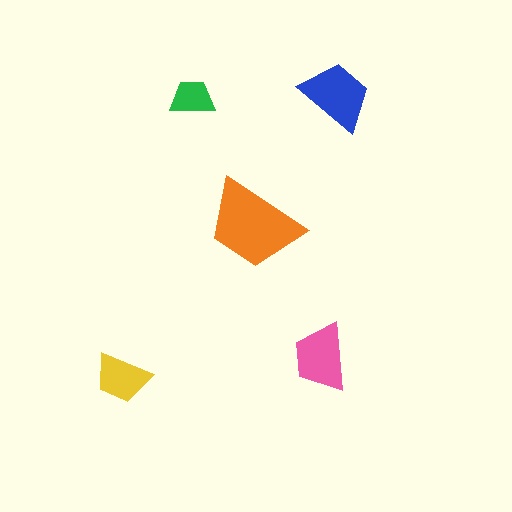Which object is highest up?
The blue trapezoid is topmost.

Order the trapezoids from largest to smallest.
the orange one, the blue one, the pink one, the yellow one, the green one.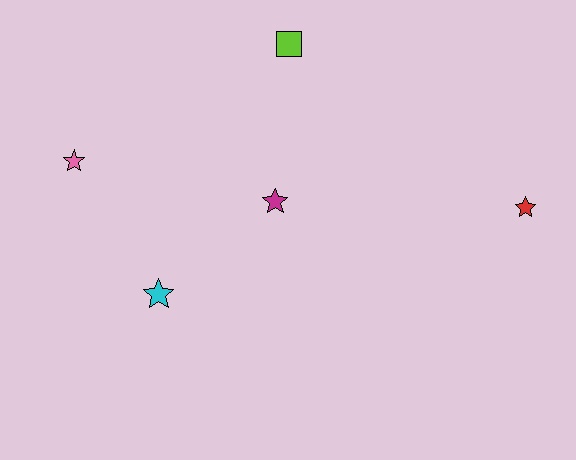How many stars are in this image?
There are 4 stars.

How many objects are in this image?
There are 5 objects.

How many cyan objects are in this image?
There is 1 cyan object.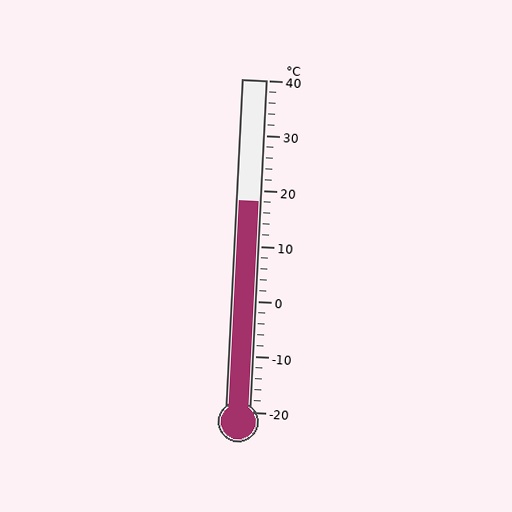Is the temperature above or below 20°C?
The temperature is below 20°C.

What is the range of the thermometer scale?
The thermometer scale ranges from -20°C to 40°C.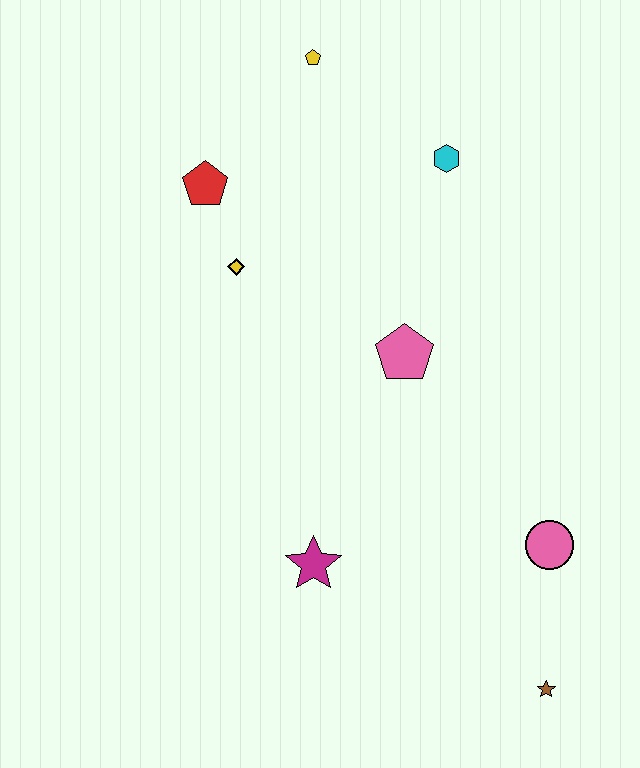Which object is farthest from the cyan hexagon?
The brown star is farthest from the cyan hexagon.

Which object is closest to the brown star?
The pink circle is closest to the brown star.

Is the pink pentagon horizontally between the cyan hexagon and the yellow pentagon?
Yes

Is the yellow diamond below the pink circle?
No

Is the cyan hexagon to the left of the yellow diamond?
No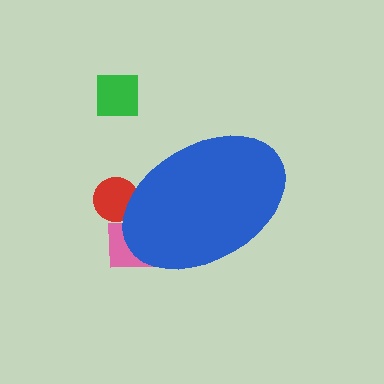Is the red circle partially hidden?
Yes, the red circle is partially hidden behind the blue ellipse.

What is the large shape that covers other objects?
A blue ellipse.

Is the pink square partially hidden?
Yes, the pink square is partially hidden behind the blue ellipse.